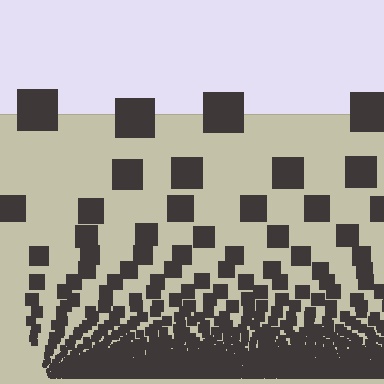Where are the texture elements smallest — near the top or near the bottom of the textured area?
Near the bottom.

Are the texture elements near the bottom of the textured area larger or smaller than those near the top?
Smaller. The gradient is inverted — elements near the bottom are smaller and denser.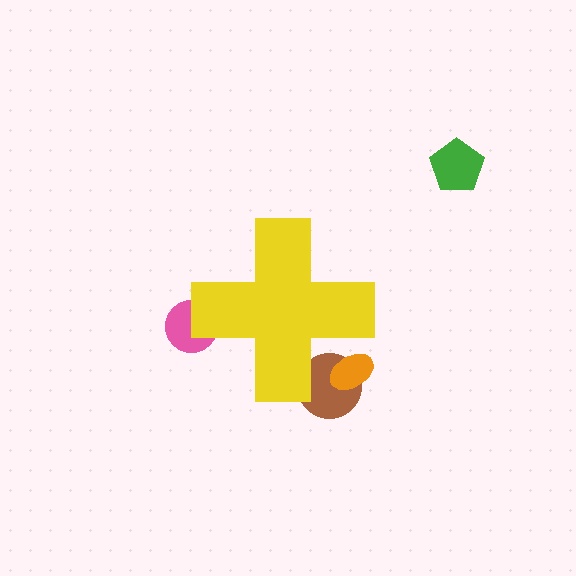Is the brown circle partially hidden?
Yes, the brown circle is partially hidden behind the yellow cross.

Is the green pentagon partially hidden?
No, the green pentagon is fully visible.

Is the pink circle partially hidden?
Yes, the pink circle is partially hidden behind the yellow cross.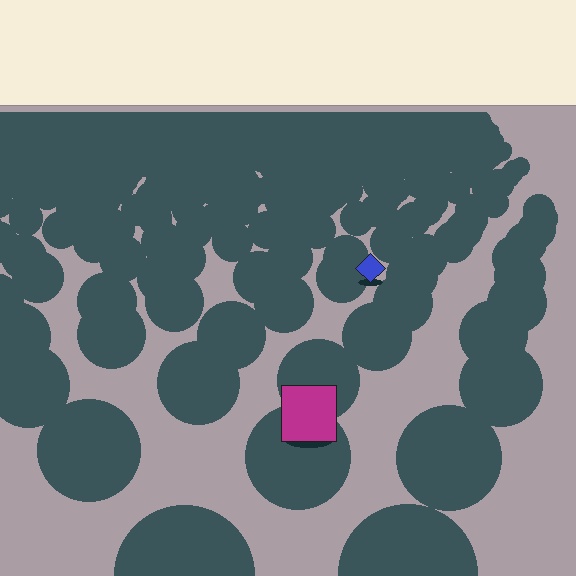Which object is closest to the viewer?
The magenta square is closest. The texture marks near it are larger and more spread out.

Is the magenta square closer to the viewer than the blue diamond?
Yes. The magenta square is closer — you can tell from the texture gradient: the ground texture is coarser near it.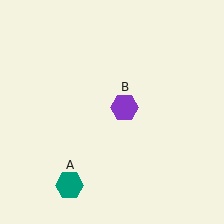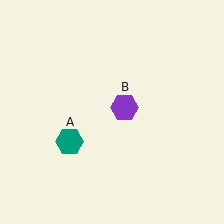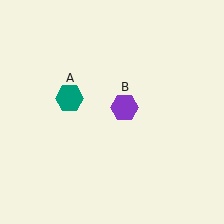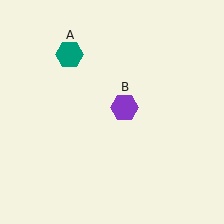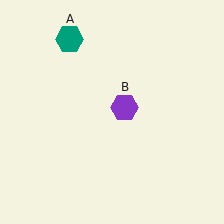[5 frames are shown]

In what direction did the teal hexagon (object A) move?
The teal hexagon (object A) moved up.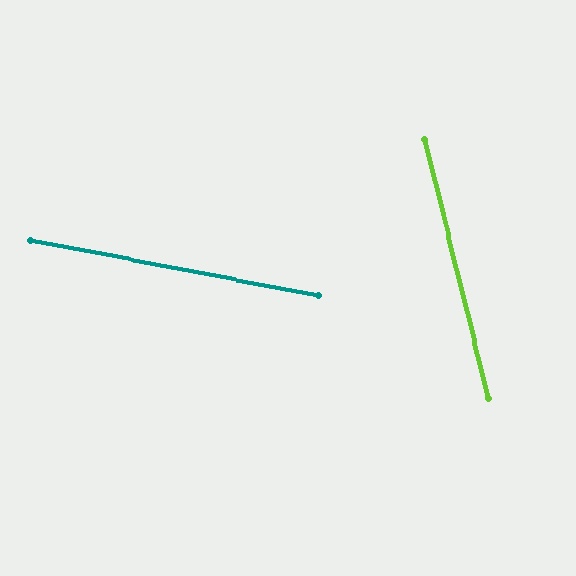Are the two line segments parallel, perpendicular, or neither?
Neither parallel nor perpendicular — they differ by about 65°.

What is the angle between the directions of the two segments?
Approximately 65 degrees.